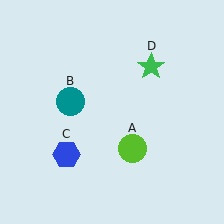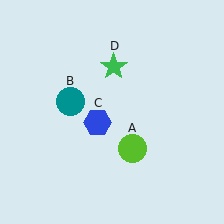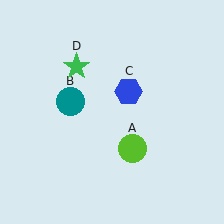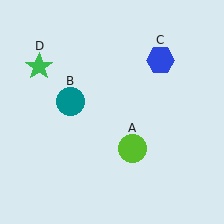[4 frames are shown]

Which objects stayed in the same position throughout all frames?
Lime circle (object A) and teal circle (object B) remained stationary.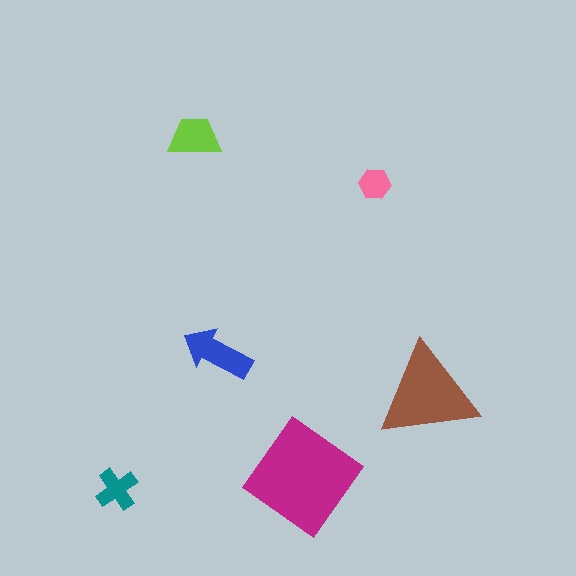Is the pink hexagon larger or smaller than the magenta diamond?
Smaller.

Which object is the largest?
The magenta diamond.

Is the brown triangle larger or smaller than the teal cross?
Larger.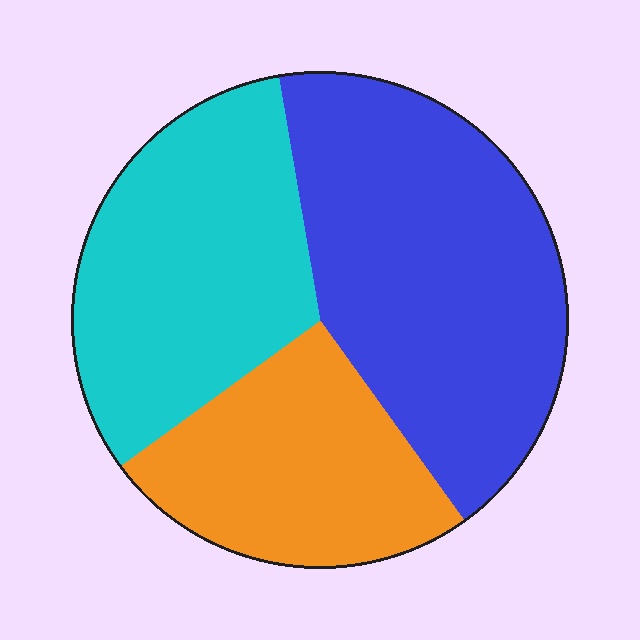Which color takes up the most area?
Blue, at roughly 45%.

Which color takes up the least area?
Orange, at roughly 25%.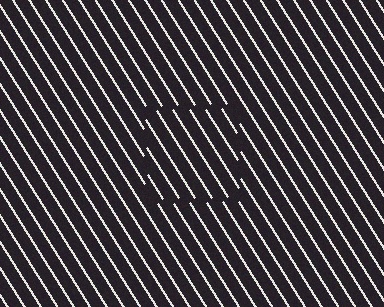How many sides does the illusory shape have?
4 sides — the line-ends trace a square.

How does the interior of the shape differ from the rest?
The interior of the shape contains the same grating, shifted by half a period — the contour is defined by the phase discontinuity where line-ends from the inner and outer gratings abut.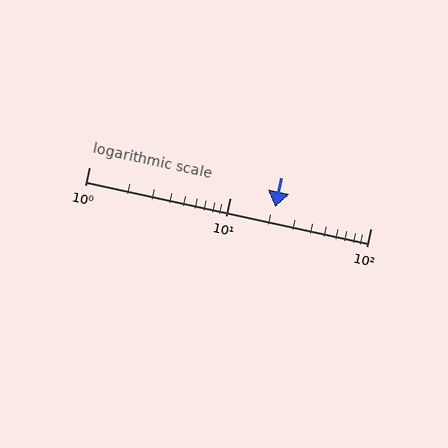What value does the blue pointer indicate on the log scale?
The pointer indicates approximately 21.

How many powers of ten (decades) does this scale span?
The scale spans 2 decades, from 1 to 100.